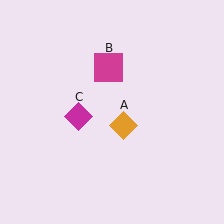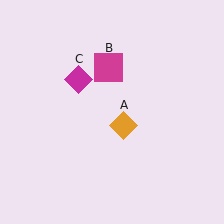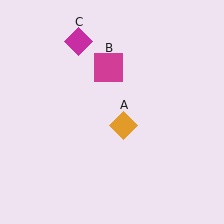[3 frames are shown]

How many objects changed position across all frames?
1 object changed position: magenta diamond (object C).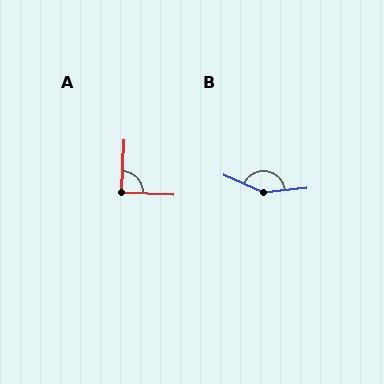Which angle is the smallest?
A, at approximately 91 degrees.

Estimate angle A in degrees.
Approximately 91 degrees.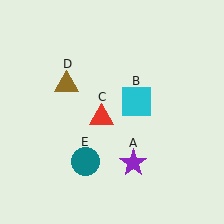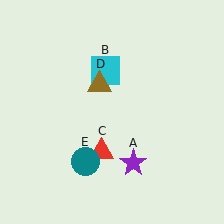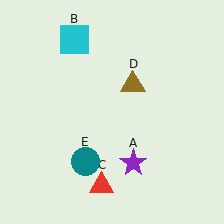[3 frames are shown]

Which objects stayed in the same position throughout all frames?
Purple star (object A) and teal circle (object E) remained stationary.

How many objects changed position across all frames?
3 objects changed position: cyan square (object B), red triangle (object C), brown triangle (object D).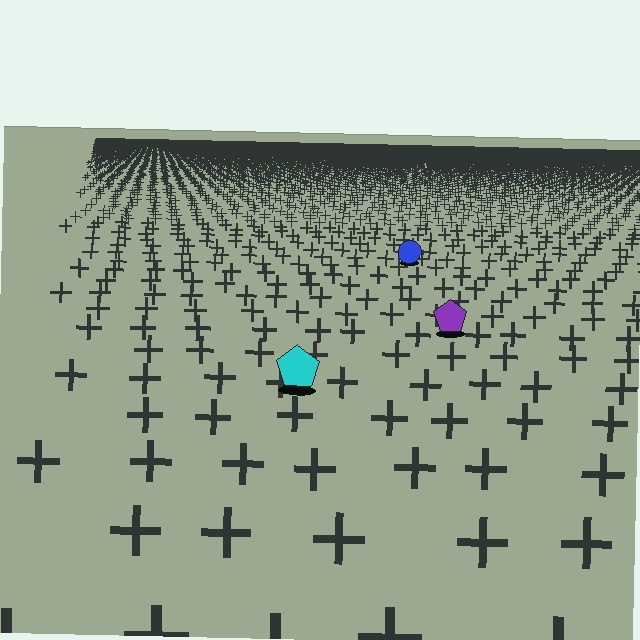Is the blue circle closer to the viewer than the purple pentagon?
No. The purple pentagon is closer — you can tell from the texture gradient: the ground texture is coarser near it.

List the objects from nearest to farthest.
From nearest to farthest: the cyan pentagon, the purple pentagon, the blue circle.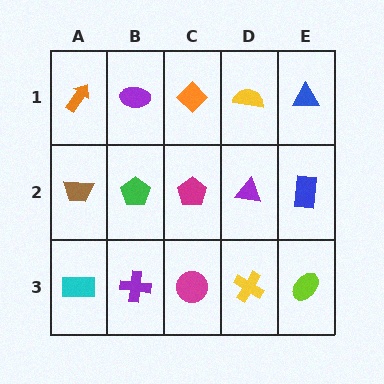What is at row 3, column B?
A purple cross.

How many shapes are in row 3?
5 shapes.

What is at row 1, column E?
A blue triangle.